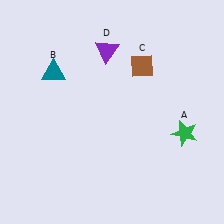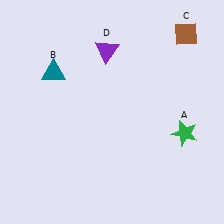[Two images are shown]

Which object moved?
The brown diamond (C) moved right.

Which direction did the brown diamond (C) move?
The brown diamond (C) moved right.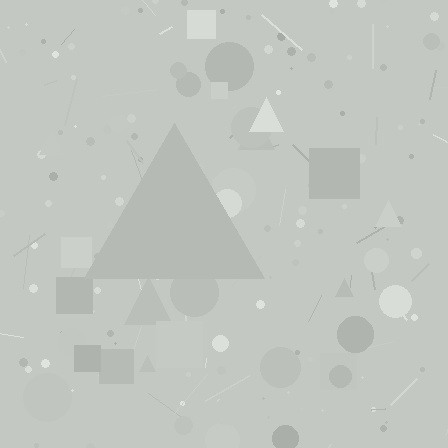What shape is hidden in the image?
A triangle is hidden in the image.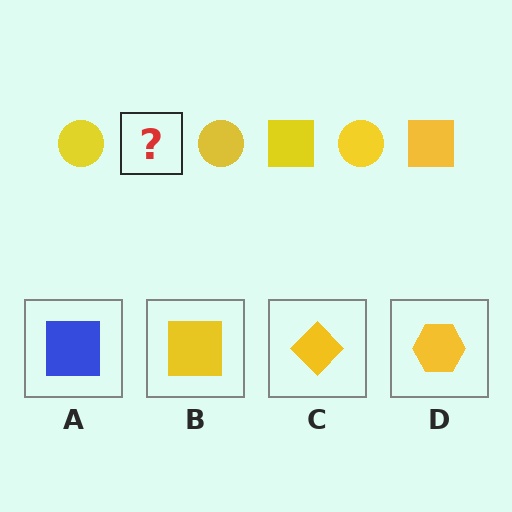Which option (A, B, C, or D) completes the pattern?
B.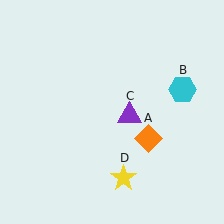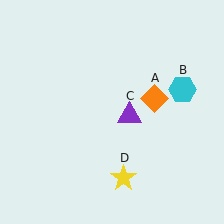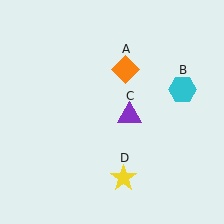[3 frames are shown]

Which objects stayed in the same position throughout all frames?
Cyan hexagon (object B) and purple triangle (object C) and yellow star (object D) remained stationary.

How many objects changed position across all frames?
1 object changed position: orange diamond (object A).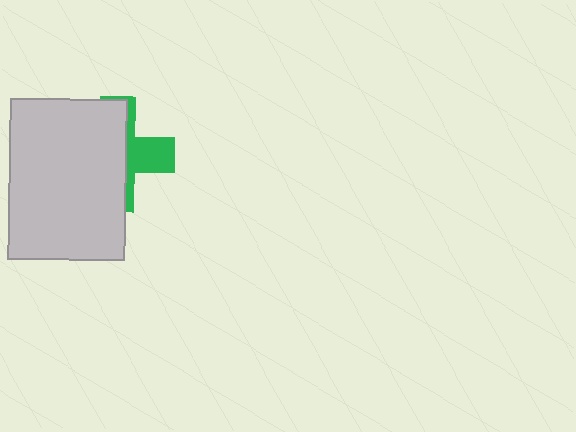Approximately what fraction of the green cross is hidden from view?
Roughly 66% of the green cross is hidden behind the light gray rectangle.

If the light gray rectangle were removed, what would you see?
You would see the complete green cross.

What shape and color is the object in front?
The object in front is a light gray rectangle.